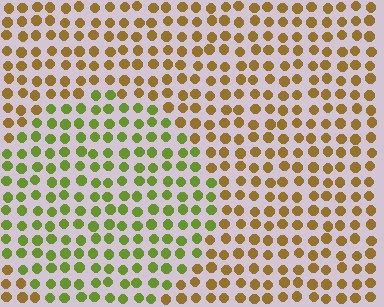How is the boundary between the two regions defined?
The boundary is defined purely by a slight shift in hue (about 46 degrees). Spacing, size, and orientation are identical on both sides.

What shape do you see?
I see a circle.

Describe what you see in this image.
The image is filled with small brown elements in a uniform arrangement. A circle-shaped region is visible where the elements are tinted to a slightly different hue, forming a subtle color boundary.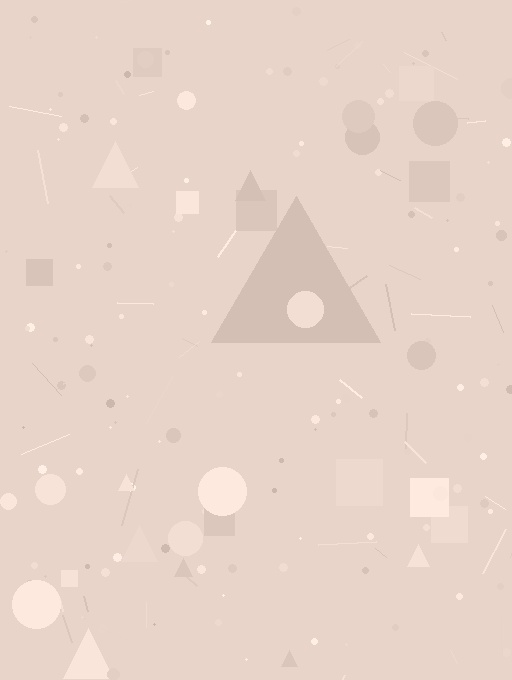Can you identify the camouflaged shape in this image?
The camouflaged shape is a triangle.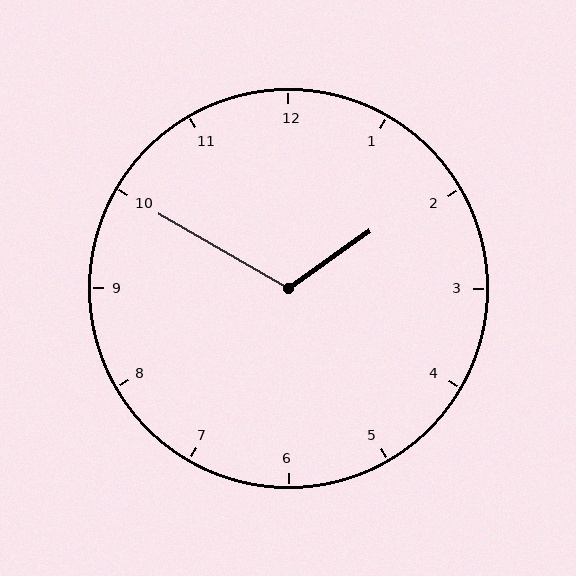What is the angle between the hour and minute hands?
Approximately 115 degrees.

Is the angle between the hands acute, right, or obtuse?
It is obtuse.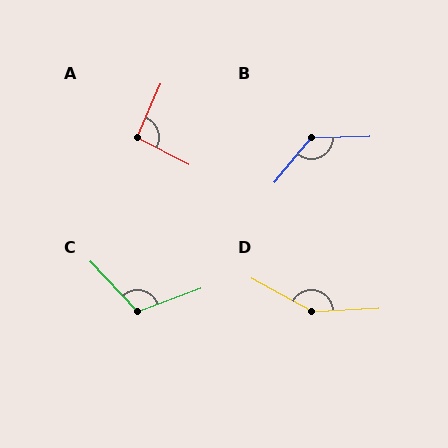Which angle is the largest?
D, at approximately 148 degrees.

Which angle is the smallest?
A, at approximately 94 degrees.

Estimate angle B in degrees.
Approximately 131 degrees.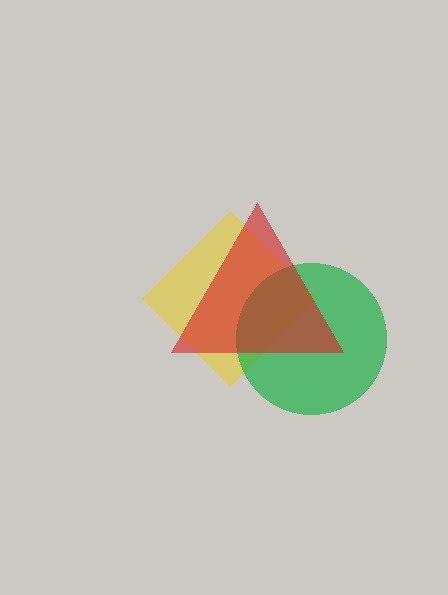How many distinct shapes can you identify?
There are 3 distinct shapes: a yellow diamond, a green circle, a red triangle.